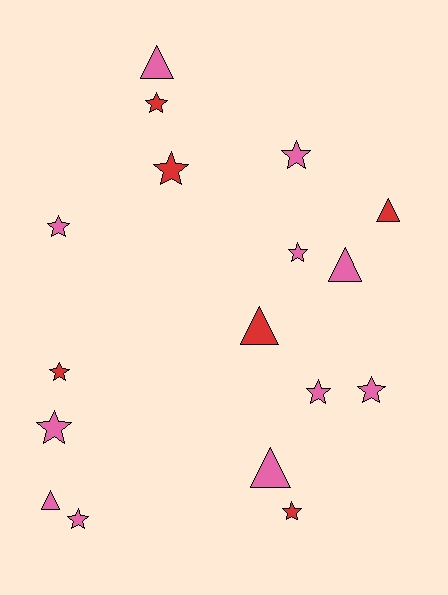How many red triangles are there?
There are 2 red triangles.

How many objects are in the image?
There are 17 objects.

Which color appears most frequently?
Pink, with 11 objects.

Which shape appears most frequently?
Star, with 11 objects.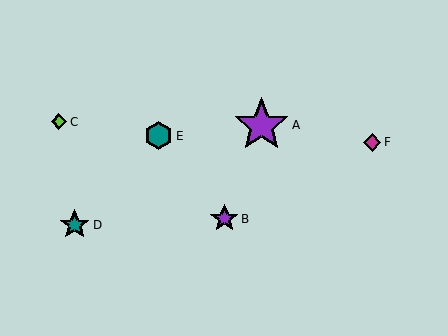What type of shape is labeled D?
Shape D is a teal star.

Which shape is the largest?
The purple star (labeled A) is the largest.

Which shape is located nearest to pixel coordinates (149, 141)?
The teal hexagon (labeled E) at (159, 136) is nearest to that location.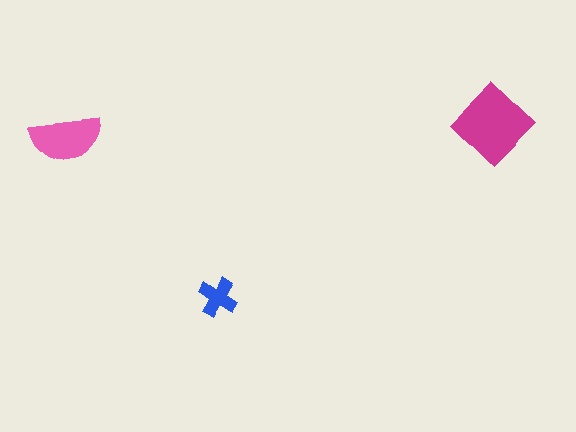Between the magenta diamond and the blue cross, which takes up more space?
The magenta diamond.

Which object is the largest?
The magenta diamond.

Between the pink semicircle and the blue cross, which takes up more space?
The pink semicircle.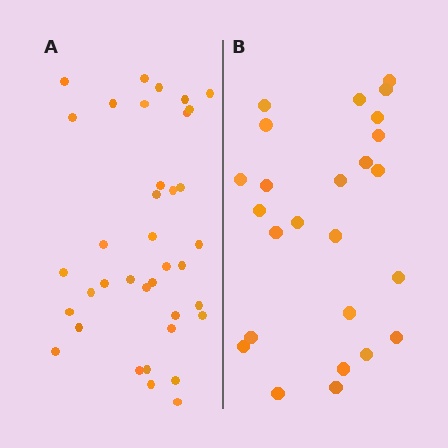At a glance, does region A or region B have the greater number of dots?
Region A (the left region) has more dots.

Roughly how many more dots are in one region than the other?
Region A has roughly 12 or so more dots than region B.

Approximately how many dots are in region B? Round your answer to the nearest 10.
About 20 dots. (The exact count is 25, which rounds to 20.)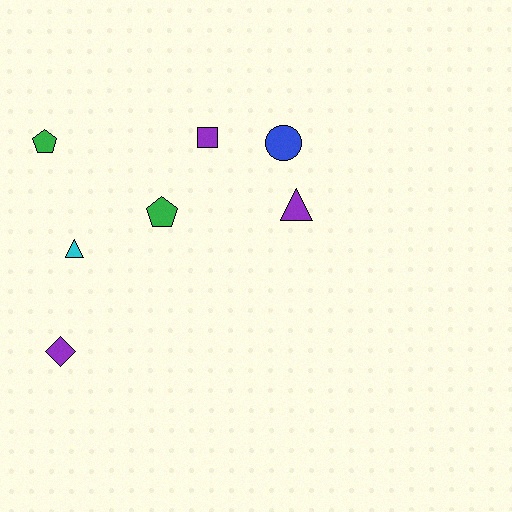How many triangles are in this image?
There are 2 triangles.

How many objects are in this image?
There are 7 objects.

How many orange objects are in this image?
There are no orange objects.